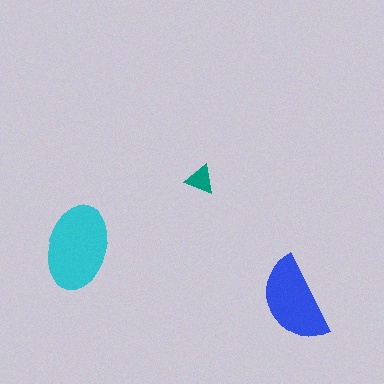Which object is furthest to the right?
The blue semicircle is rightmost.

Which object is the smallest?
The teal triangle.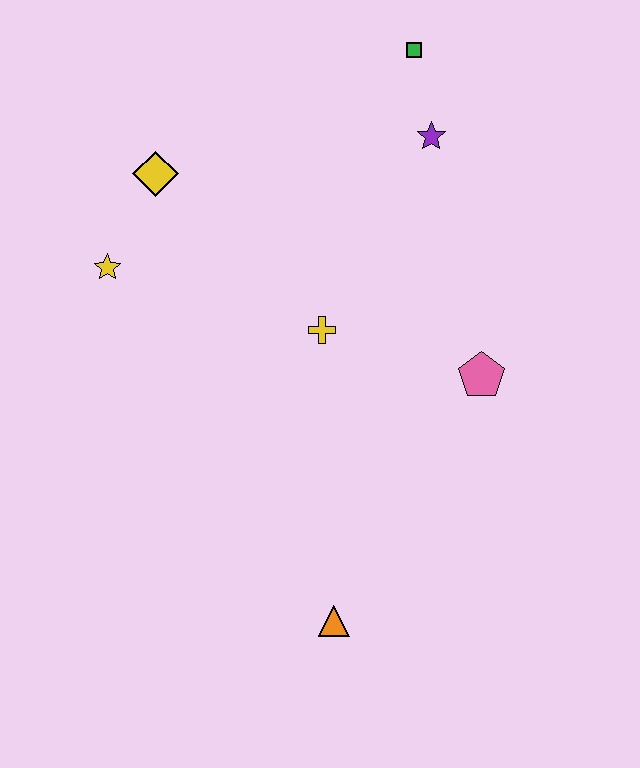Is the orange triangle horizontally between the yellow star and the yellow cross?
No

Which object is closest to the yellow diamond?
The yellow star is closest to the yellow diamond.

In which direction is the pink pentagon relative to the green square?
The pink pentagon is below the green square.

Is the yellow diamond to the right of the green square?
No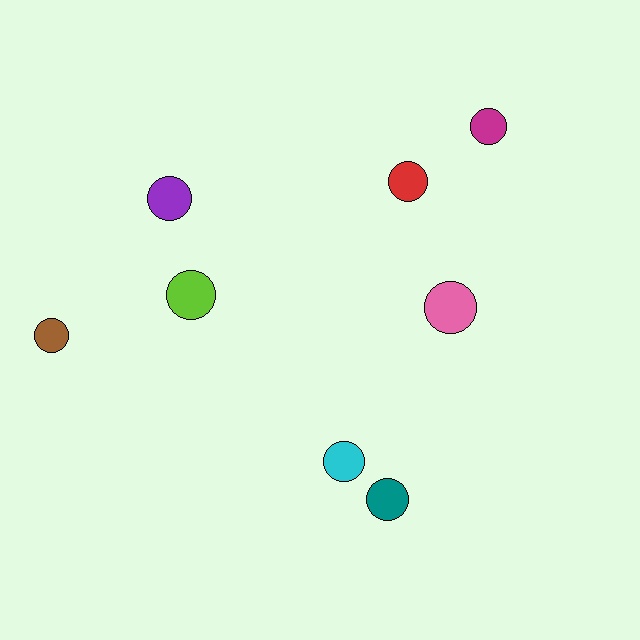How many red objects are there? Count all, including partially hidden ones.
There is 1 red object.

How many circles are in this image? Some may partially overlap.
There are 8 circles.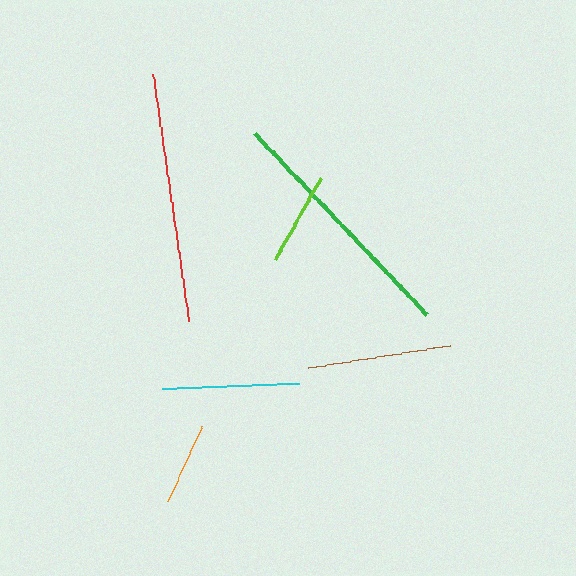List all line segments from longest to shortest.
From longest to shortest: green, red, brown, cyan, lime, orange.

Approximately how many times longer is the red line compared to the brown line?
The red line is approximately 1.7 times the length of the brown line.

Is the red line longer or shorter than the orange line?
The red line is longer than the orange line.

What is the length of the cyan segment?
The cyan segment is approximately 138 pixels long.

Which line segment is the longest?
The green line is the longest at approximately 250 pixels.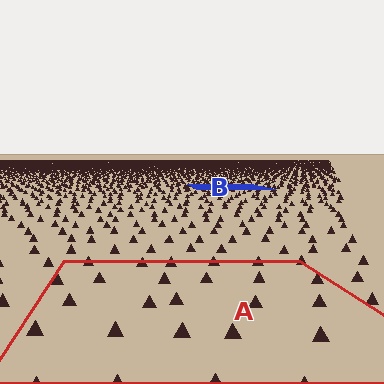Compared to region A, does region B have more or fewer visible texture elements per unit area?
Region B has more texture elements per unit area — they are packed more densely because it is farther away.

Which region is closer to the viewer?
Region A is closer. The texture elements there are larger and more spread out.